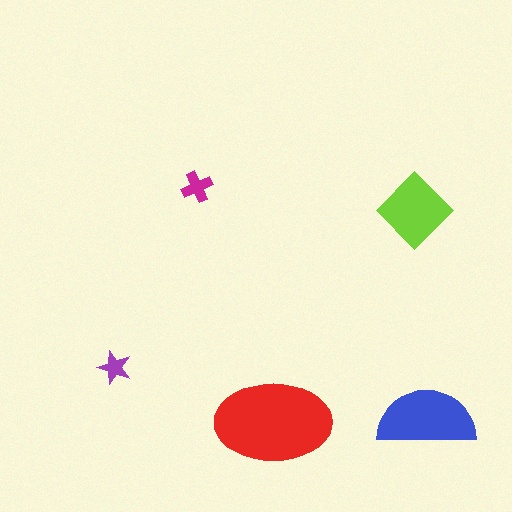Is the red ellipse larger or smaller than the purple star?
Larger.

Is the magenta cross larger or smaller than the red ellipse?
Smaller.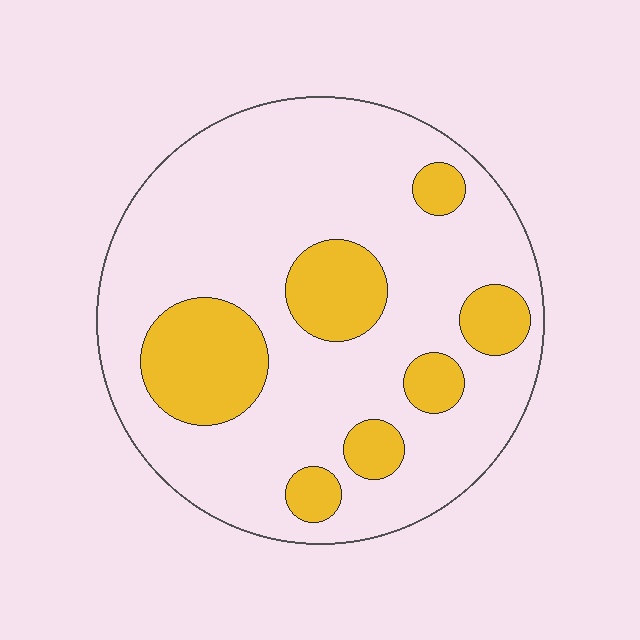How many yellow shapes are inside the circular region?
7.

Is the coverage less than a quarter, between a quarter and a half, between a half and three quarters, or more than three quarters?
Less than a quarter.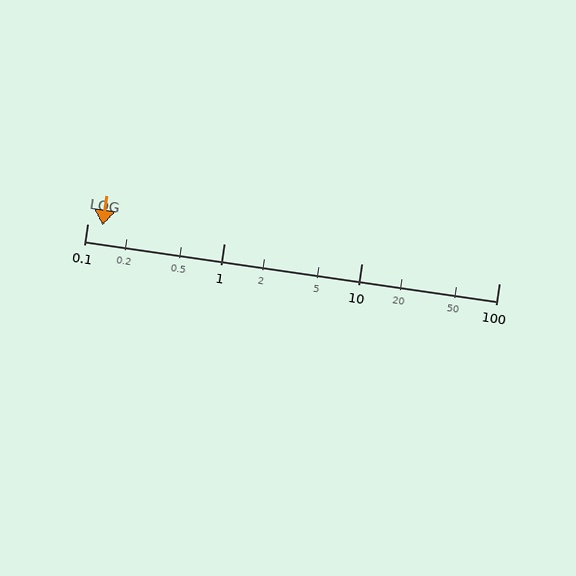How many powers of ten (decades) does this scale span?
The scale spans 3 decades, from 0.1 to 100.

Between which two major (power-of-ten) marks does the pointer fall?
The pointer is between 0.1 and 1.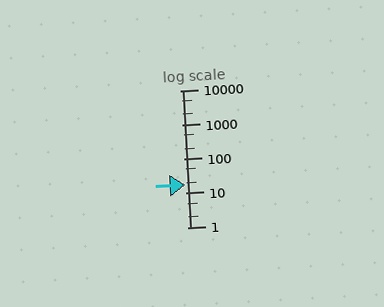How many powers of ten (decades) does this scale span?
The scale spans 4 decades, from 1 to 10000.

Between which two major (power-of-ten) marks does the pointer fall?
The pointer is between 10 and 100.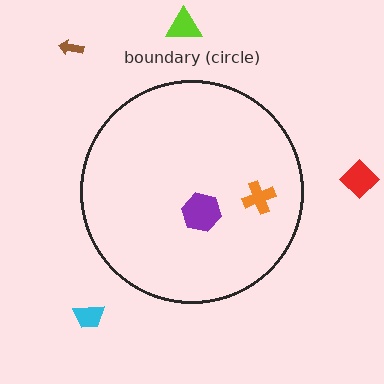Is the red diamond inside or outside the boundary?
Outside.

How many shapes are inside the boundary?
2 inside, 4 outside.